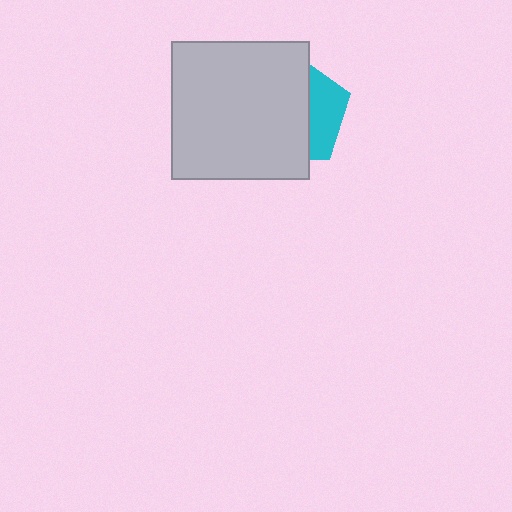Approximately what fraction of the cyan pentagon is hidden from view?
Roughly 68% of the cyan pentagon is hidden behind the light gray square.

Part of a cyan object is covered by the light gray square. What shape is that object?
It is a pentagon.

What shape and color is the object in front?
The object in front is a light gray square.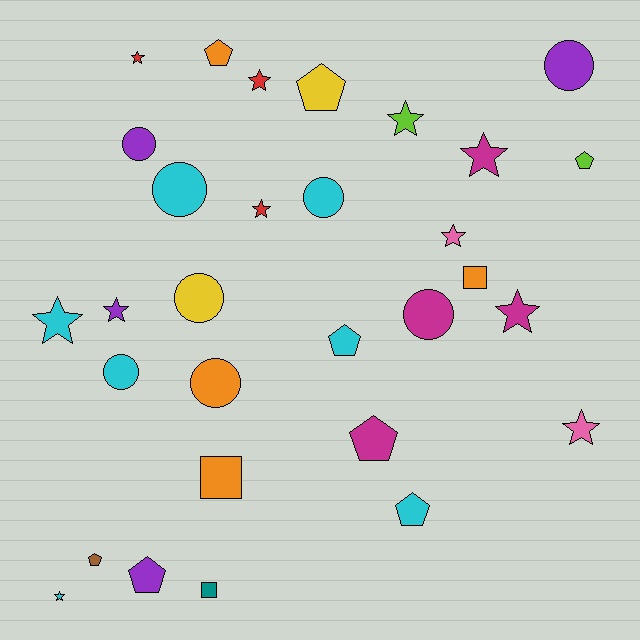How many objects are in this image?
There are 30 objects.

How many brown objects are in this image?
There is 1 brown object.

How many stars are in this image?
There are 11 stars.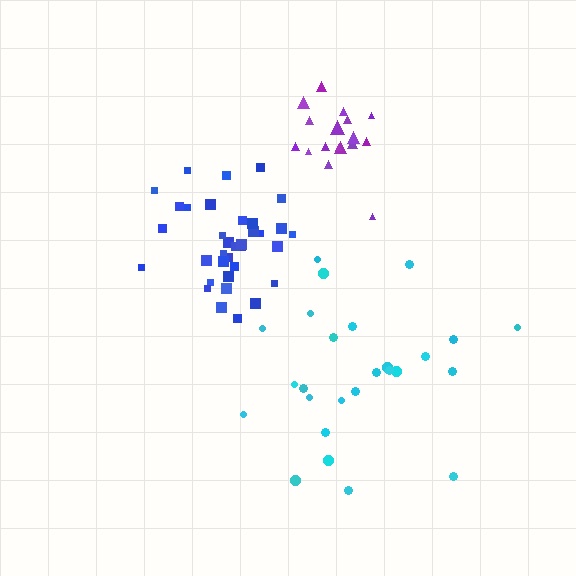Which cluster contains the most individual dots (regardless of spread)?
Blue (35).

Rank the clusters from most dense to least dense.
blue, purple, cyan.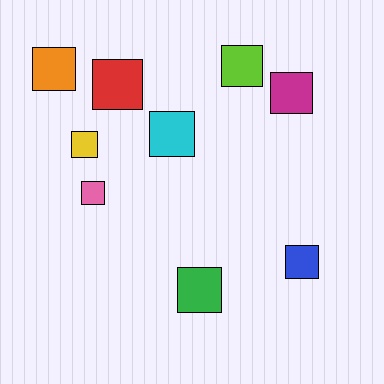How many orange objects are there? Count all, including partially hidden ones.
There is 1 orange object.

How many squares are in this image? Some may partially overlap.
There are 9 squares.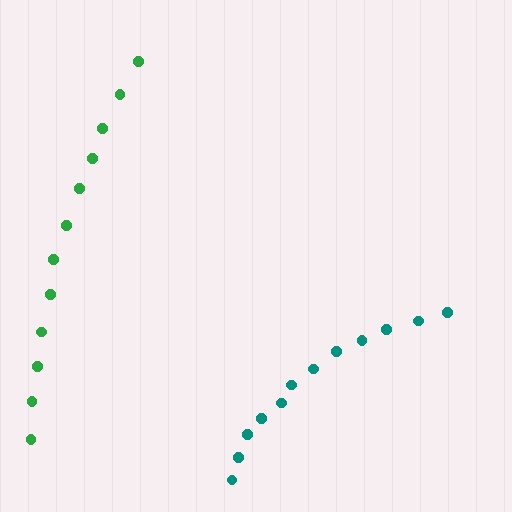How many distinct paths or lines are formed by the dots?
There are 2 distinct paths.